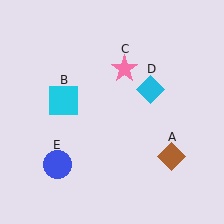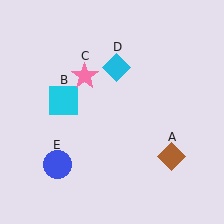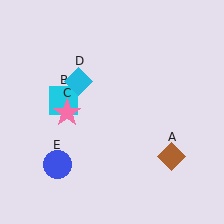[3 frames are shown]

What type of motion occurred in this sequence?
The pink star (object C), cyan diamond (object D) rotated counterclockwise around the center of the scene.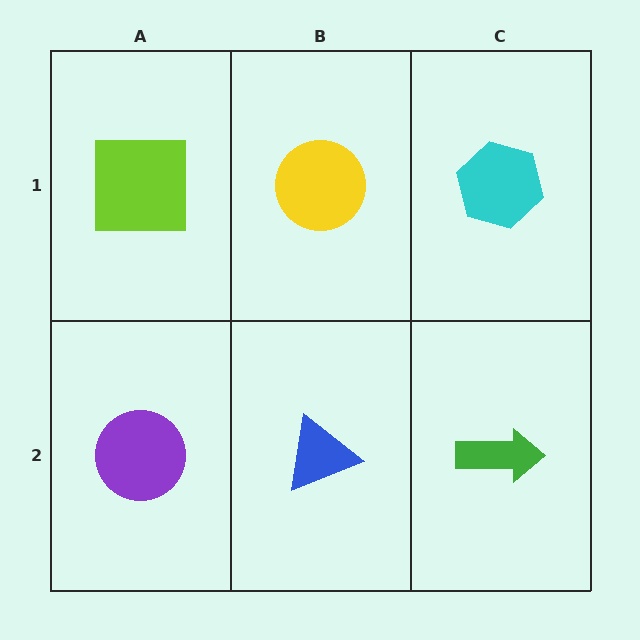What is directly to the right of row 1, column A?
A yellow circle.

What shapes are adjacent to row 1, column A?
A purple circle (row 2, column A), a yellow circle (row 1, column B).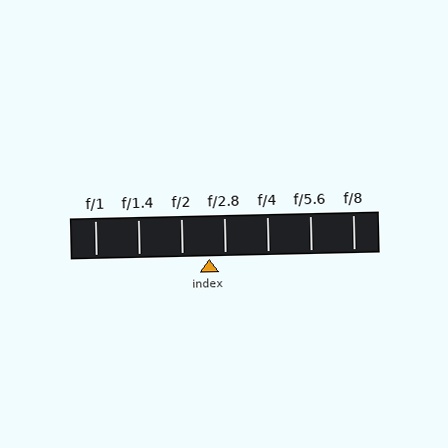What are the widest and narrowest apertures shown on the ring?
The widest aperture shown is f/1 and the narrowest is f/8.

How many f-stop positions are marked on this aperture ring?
There are 7 f-stop positions marked.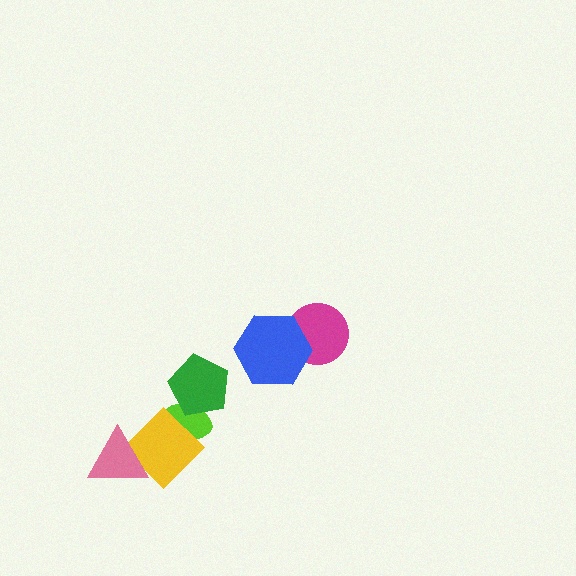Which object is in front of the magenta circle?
The blue hexagon is in front of the magenta circle.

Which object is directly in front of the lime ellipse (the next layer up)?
The yellow diamond is directly in front of the lime ellipse.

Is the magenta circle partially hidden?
Yes, it is partially covered by another shape.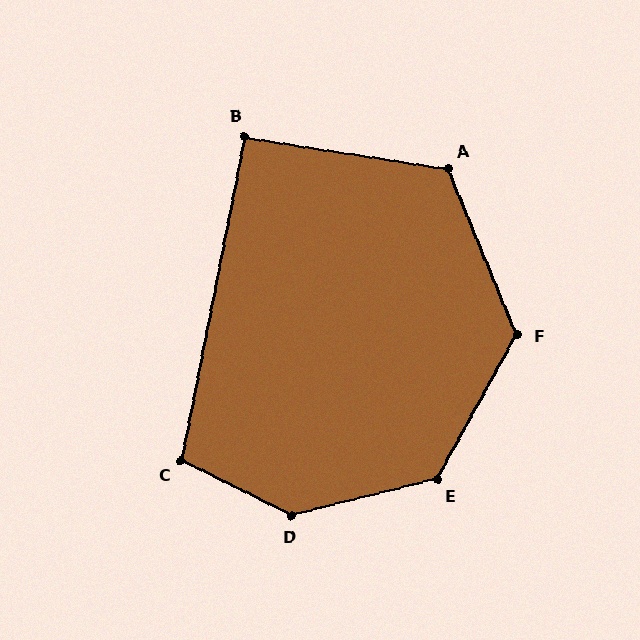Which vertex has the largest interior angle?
D, at approximately 139 degrees.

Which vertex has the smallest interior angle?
B, at approximately 92 degrees.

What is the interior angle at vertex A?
Approximately 122 degrees (obtuse).